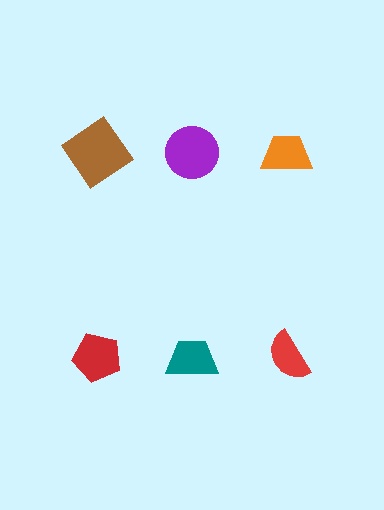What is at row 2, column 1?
A red pentagon.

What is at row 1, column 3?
An orange trapezoid.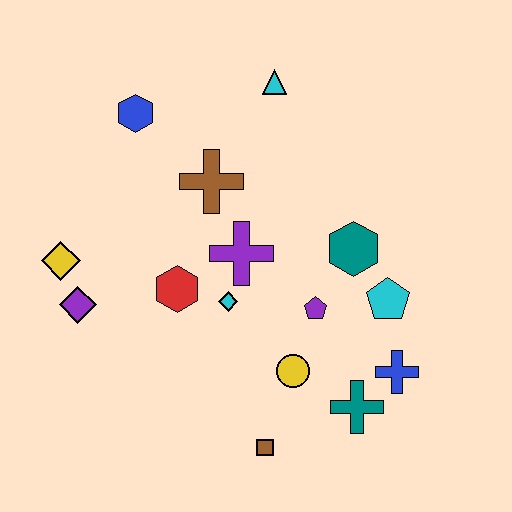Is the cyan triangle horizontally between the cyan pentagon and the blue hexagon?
Yes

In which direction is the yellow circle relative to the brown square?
The yellow circle is above the brown square.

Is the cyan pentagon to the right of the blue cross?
No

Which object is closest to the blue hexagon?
The brown cross is closest to the blue hexagon.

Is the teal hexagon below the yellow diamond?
No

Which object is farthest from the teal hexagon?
The yellow diamond is farthest from the teal hexagon.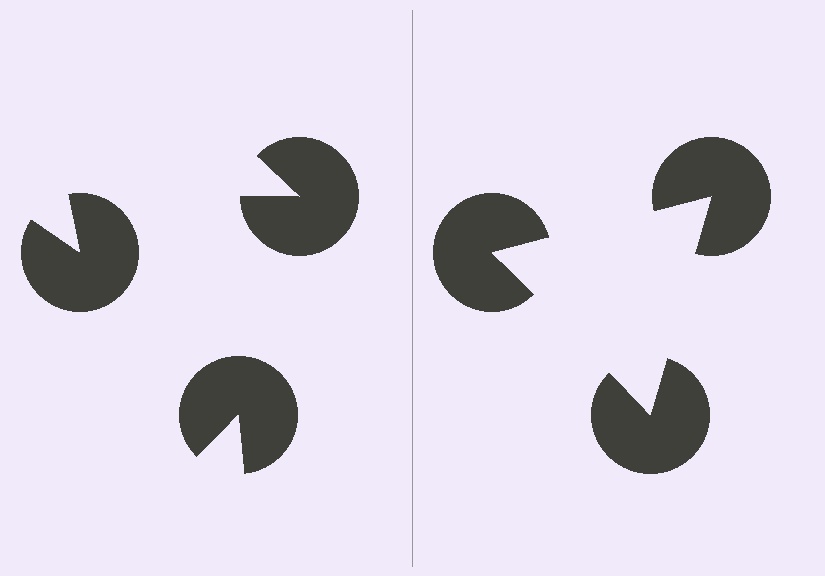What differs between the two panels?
The pac-man discs are positioned identically on both sides; only the wedge orientations differ. On the right they align to a triangle; on the left they are misaligned.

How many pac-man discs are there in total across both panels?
6 — 3 on each side.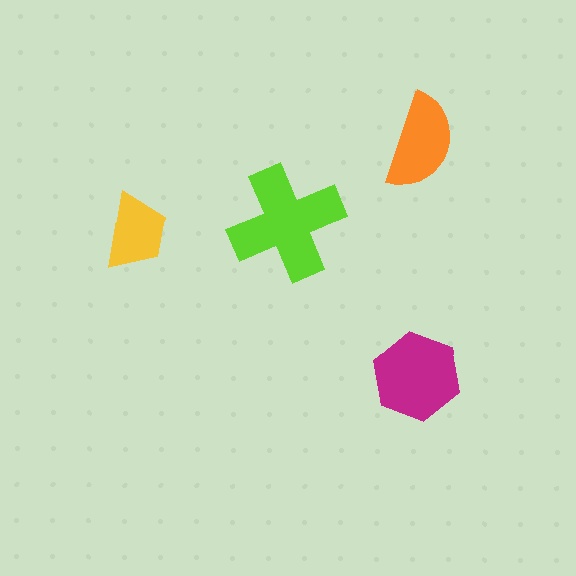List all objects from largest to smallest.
The lime cross, the magenta hexagon, the orange semicircle, the yellow trapezoid.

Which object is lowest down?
The magenta hexagon is bottommost.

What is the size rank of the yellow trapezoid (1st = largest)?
4th.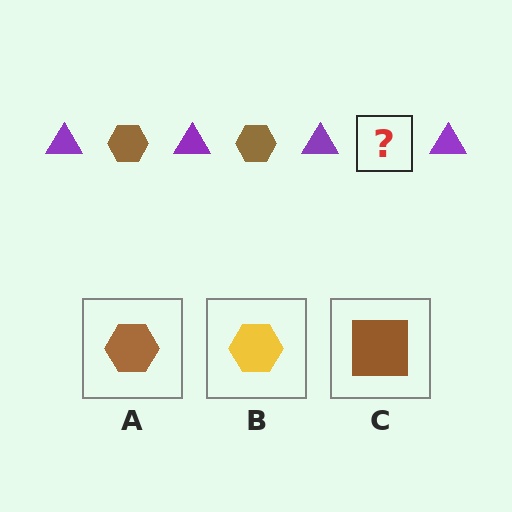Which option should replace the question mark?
Option A.